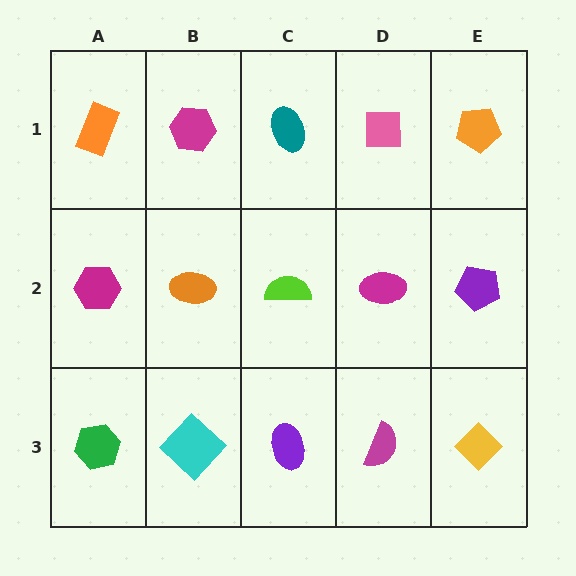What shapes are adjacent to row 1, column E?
A purple pentagon (row 2, column E), a pink square (row 1, column D).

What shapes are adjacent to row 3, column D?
A magenta ellipse (row 2, column D), a purple ellipse (row 3, column C), a yellow diamond (row 3, column E).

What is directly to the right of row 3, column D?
A yellow diamond.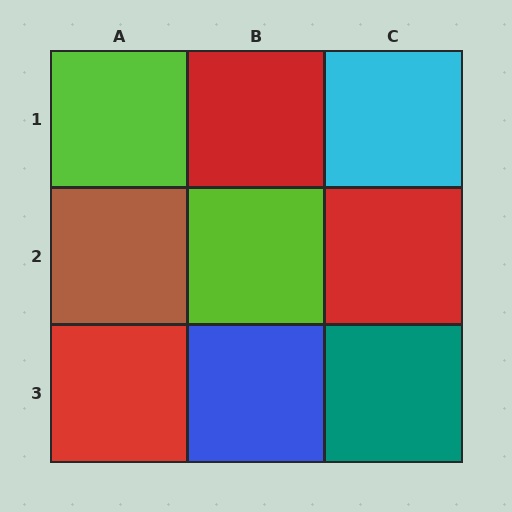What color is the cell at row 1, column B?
Red.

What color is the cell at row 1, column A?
Lime.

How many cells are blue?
1 cell is blue.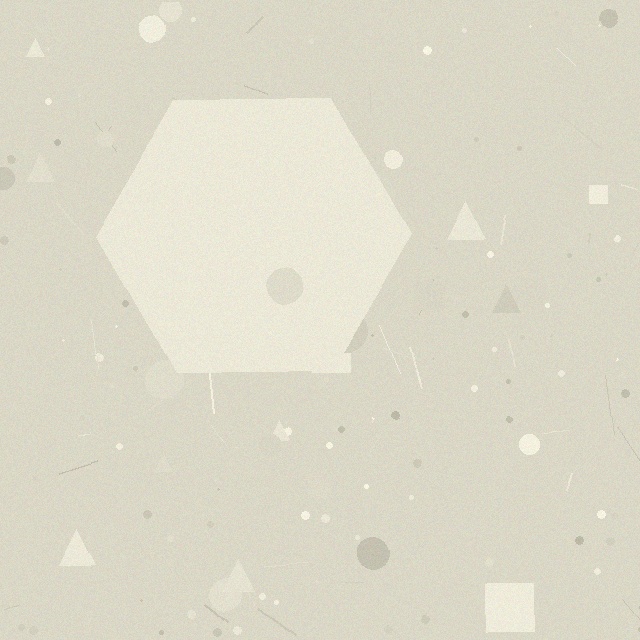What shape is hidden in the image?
A hexagon is hidden in the image.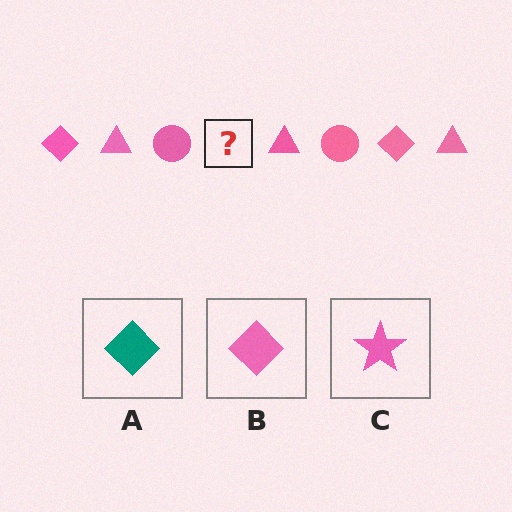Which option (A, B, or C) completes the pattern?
B.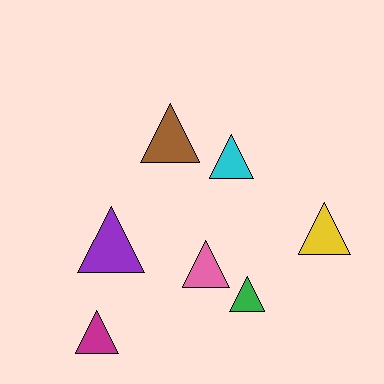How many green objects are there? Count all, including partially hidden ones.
There is 1 green object.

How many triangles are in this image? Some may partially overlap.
There are 7 triangles.